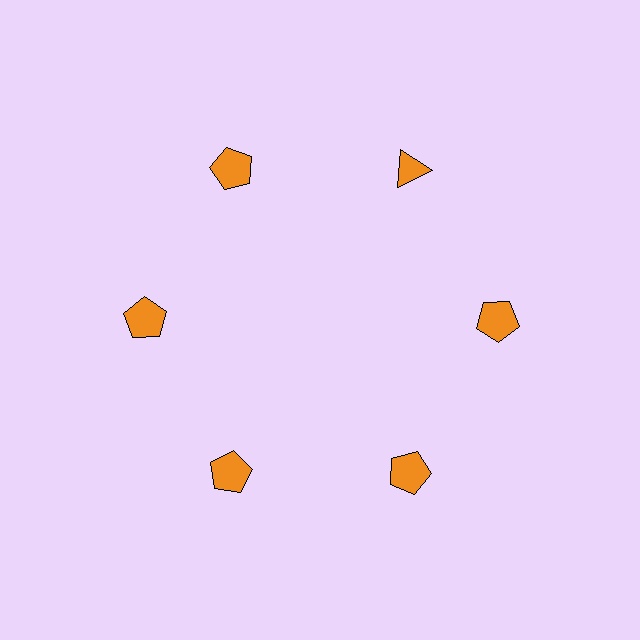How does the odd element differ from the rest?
It has a different shape: triangle instead of pentagon.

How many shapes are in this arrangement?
There are 6 shapes arranged in a ring pattern.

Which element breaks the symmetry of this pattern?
The orange triangle at roughly the 1 o'clock position breaks the symmetry. All other shapes are orange pentagons.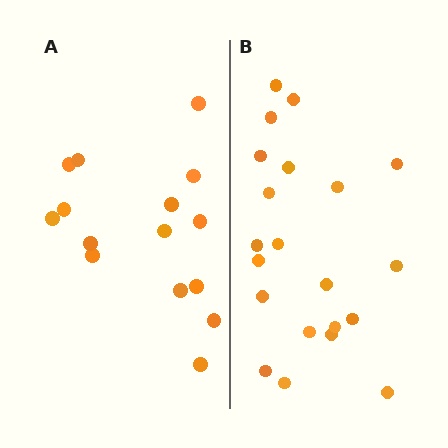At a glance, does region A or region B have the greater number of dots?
Region B (the right region) has more dots.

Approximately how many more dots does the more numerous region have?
Region B has about 6 more dots than region A.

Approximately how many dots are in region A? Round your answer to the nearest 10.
About 20 dots. (The exact count is 15, which rounds to 20.)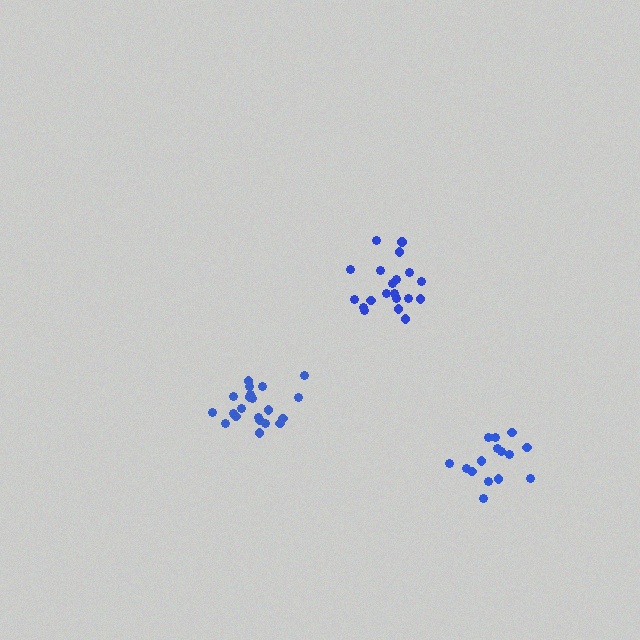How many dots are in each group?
Group 1: 21 dots, Group 2: 20 dots, Group 3: 15 dots (56 total).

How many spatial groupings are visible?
There are 3 spatial groupings.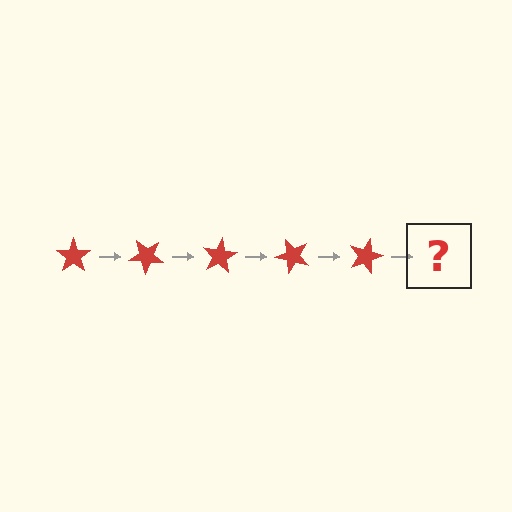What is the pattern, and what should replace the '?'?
The pattern is that the star rotates 40 degrees each step. The '?' should be a red star rotated 200 degrees.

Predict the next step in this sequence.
The next step is a red star rotated 200 degrees.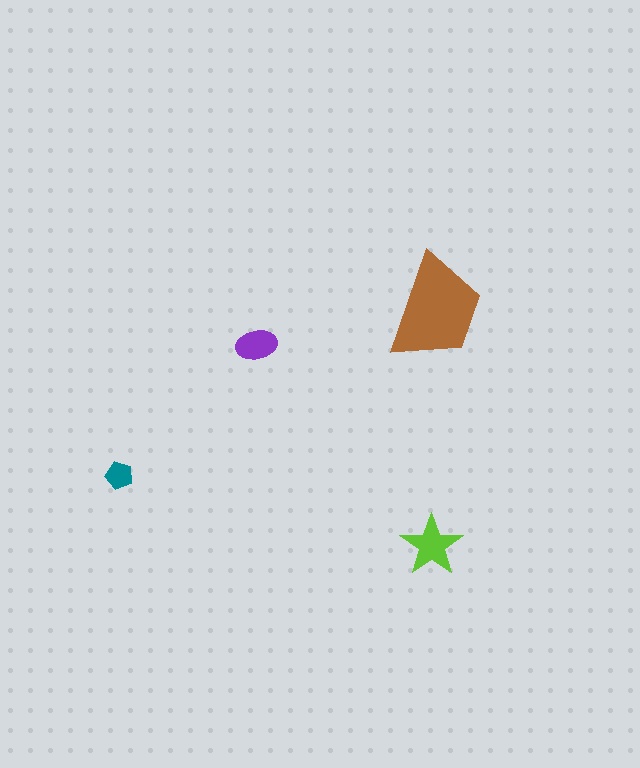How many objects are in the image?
There are 4 objects in the image.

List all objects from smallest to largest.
The teal pentagon, the purple ellipse, the lime star, the brown trapezoid.